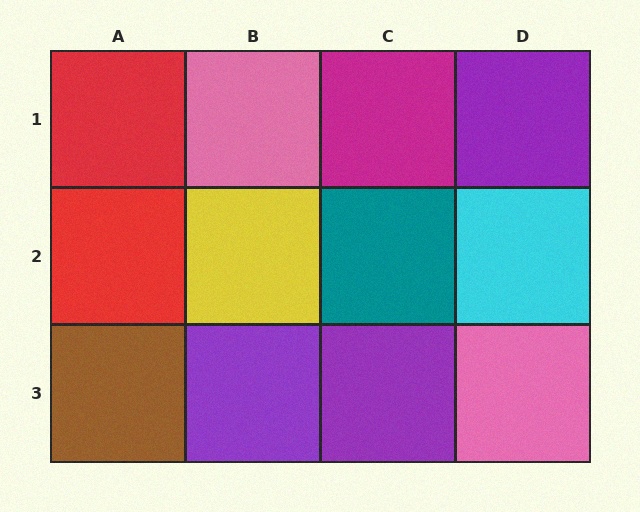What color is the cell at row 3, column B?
Purple.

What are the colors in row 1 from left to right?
Red, pink, magenta, purple.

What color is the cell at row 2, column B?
Yellow.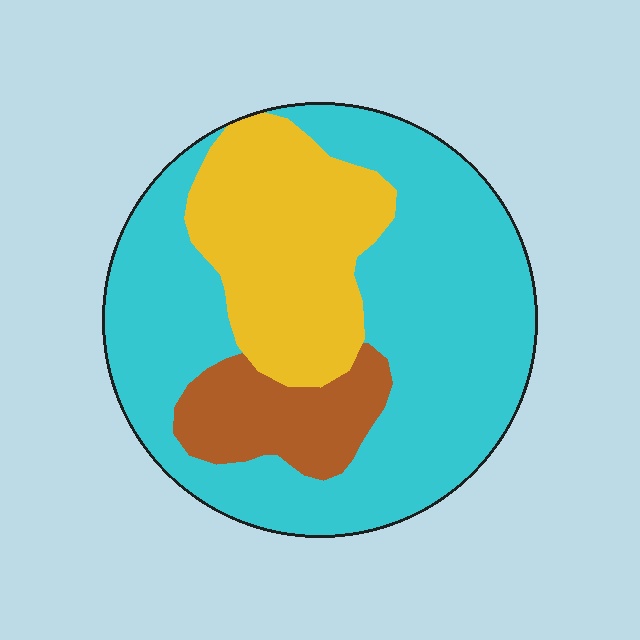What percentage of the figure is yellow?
Yellow covers 26% of the figure.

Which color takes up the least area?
Brown, at roughly 10%.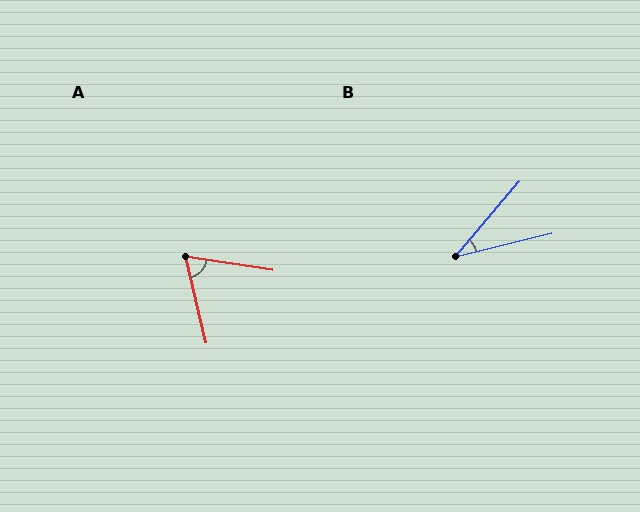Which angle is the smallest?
B, at approximately 35 degrees.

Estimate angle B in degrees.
Approximately 35 degrees.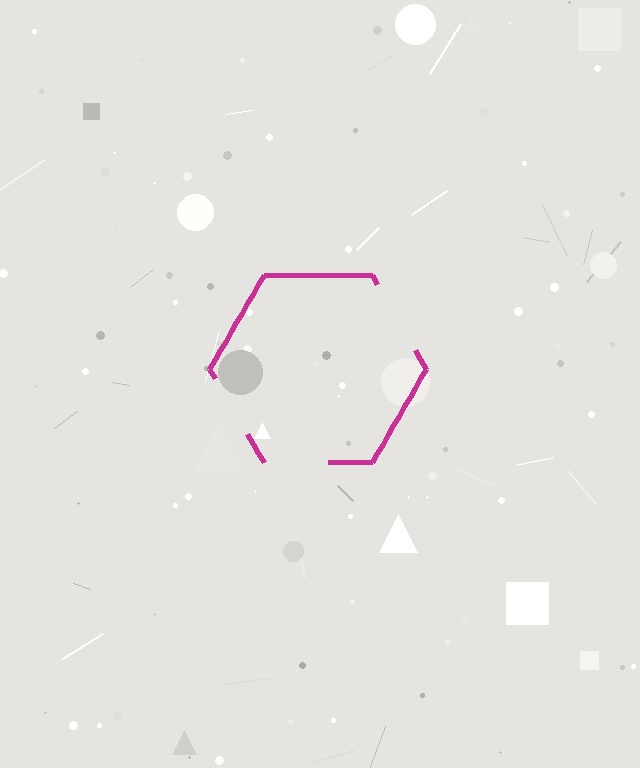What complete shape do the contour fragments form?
The contour fragments form a hexagon.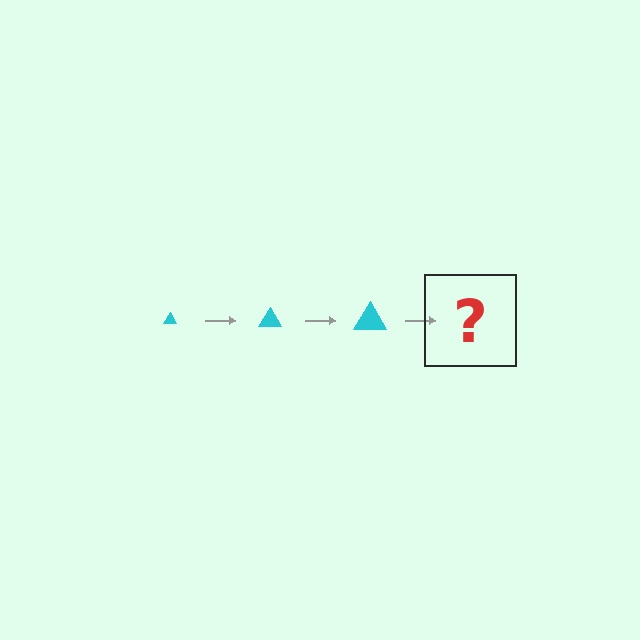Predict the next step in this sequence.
The next step is a cyan triangle, larger than the previous one.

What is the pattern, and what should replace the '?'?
The pattern is that the triangle gets progressively larger each step. The '?' should be a cyan triangle, larger than the previous one.